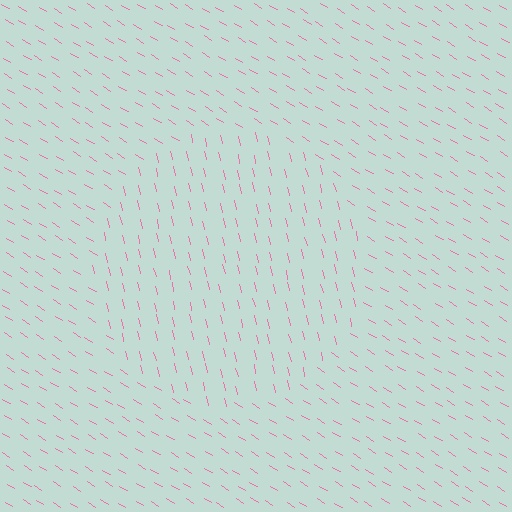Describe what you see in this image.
The image is filled with small pink line segments. A circle region in the image has lines oriented differently from the surrounding lines, creating a visible texture boundary.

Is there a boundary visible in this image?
Yes, there is a texture boundary formed by a change in line orientation.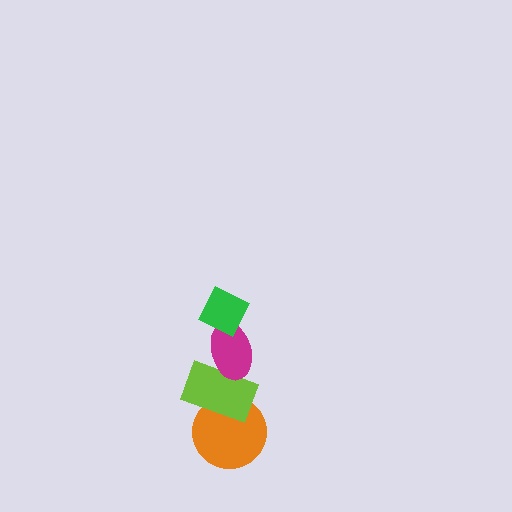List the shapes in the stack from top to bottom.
From top to bottom: the green diamond, the magenta ellipse, the lime rectangle, the orange circle.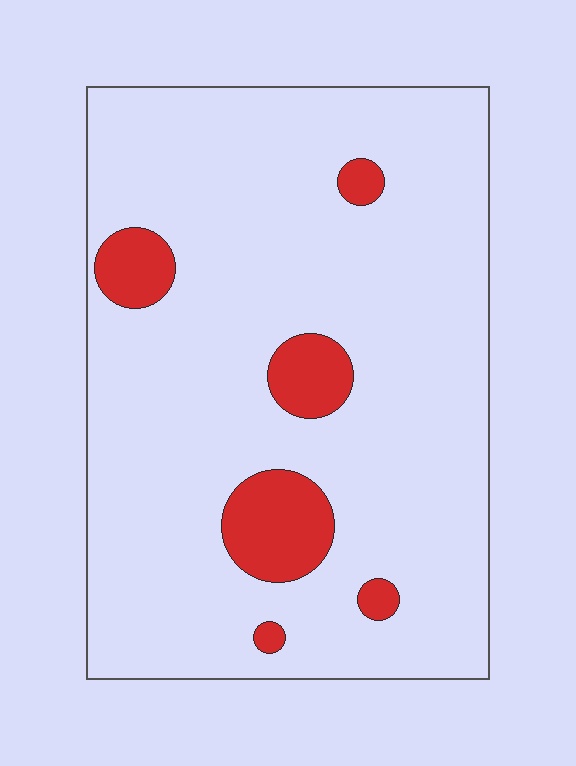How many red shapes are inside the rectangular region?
6.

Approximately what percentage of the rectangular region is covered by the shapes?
Approximately 10%.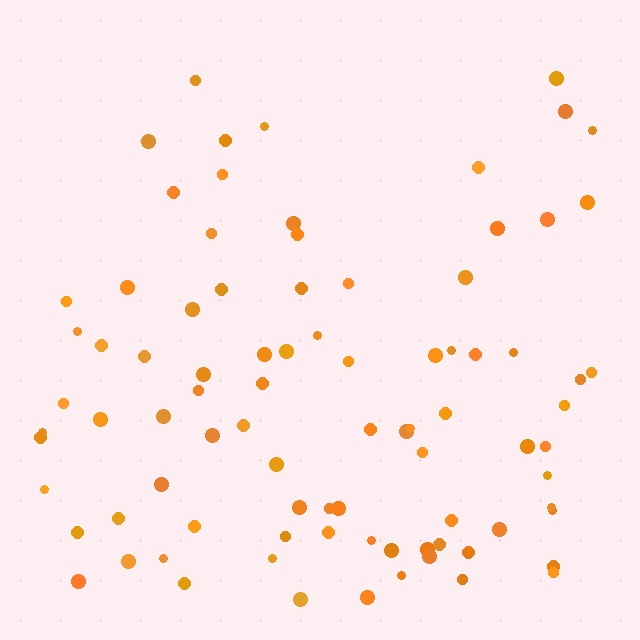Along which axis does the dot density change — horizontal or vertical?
Vertical.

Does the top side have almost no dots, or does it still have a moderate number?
Still a moderate number, just noticeably fewer than the bottom.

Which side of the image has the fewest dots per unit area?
The top.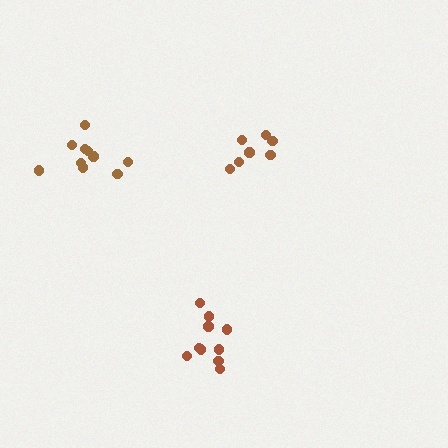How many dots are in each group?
Group 1: 7 dots, Group 2: 10 dots, Group 3: 10 dots (27 total).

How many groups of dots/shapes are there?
There are 3 groups.